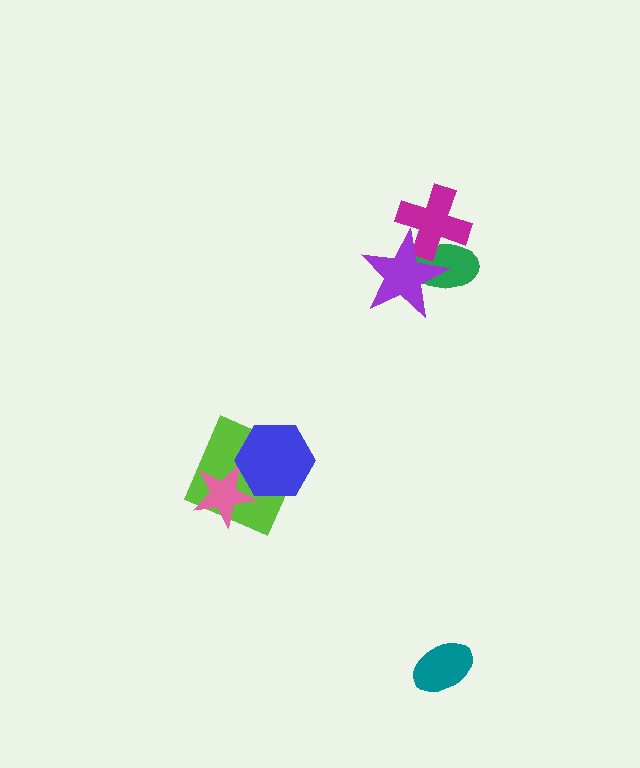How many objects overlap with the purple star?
2 objects overlap with the purple star.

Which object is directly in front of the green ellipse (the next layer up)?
The magenta cross is directly in front of the green ellipse.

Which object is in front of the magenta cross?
The purple star is in front of the magenta cross.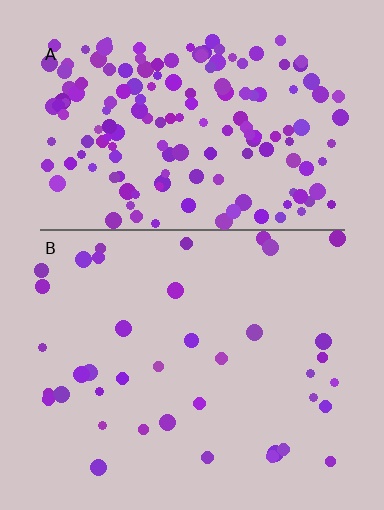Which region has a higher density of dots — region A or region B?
A (the top).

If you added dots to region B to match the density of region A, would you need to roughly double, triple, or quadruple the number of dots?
Approximately quadruple.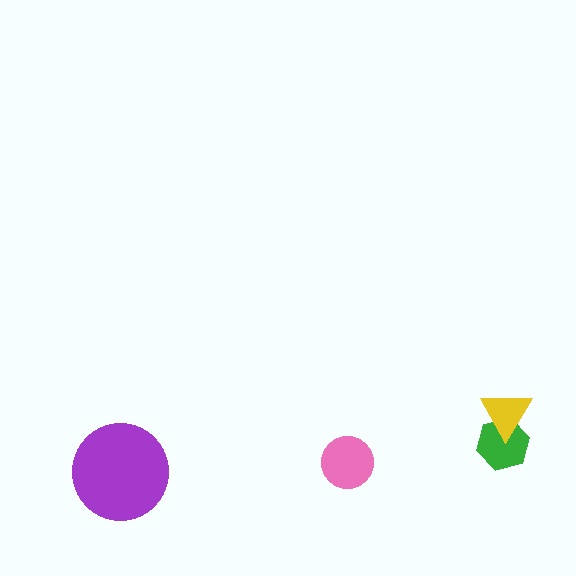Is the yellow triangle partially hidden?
No, no other shape covers it.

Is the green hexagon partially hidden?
Yes, it is partially covered by another shape.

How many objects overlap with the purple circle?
0 objects overlap with the purple circle.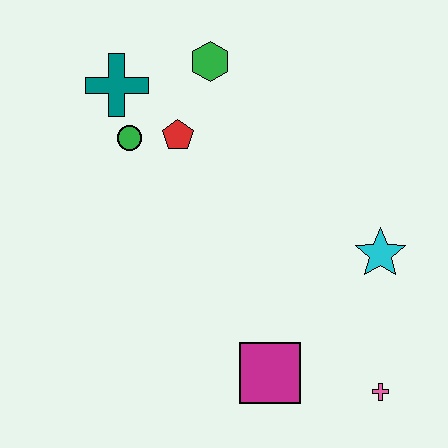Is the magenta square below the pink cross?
No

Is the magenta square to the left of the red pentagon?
No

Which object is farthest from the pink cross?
The teal cross is farthest from the pink cross.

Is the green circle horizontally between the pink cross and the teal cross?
Yes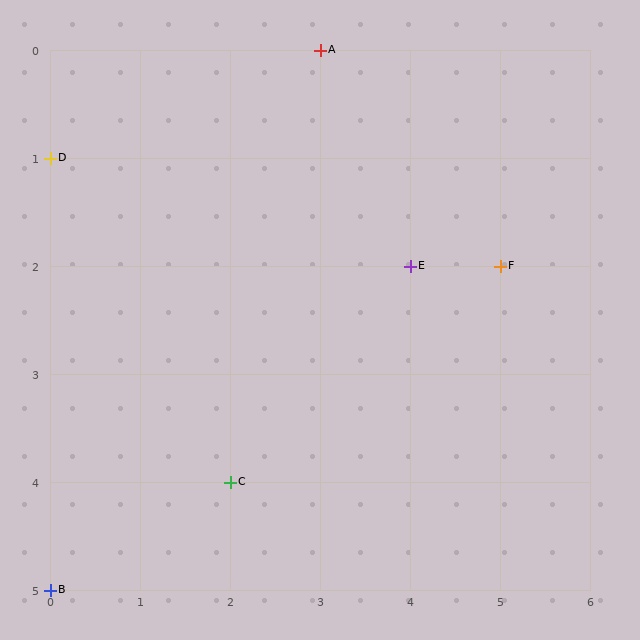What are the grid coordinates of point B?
Point B is at grid coordinates (0, 5).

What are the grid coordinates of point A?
Point A is at grid coordinates (3, 0).